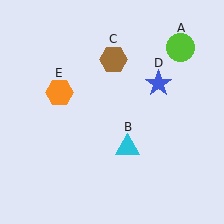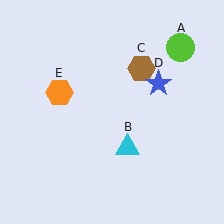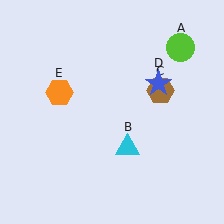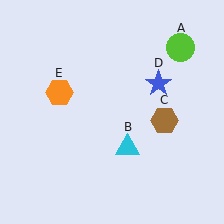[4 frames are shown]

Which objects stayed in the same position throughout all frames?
Lime circle (object A) and cyan triangle (object B) and blue star (object D) and orange hexagon (object E) remained stationary.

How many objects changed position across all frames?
1 object changed position: brown hexagon (object C).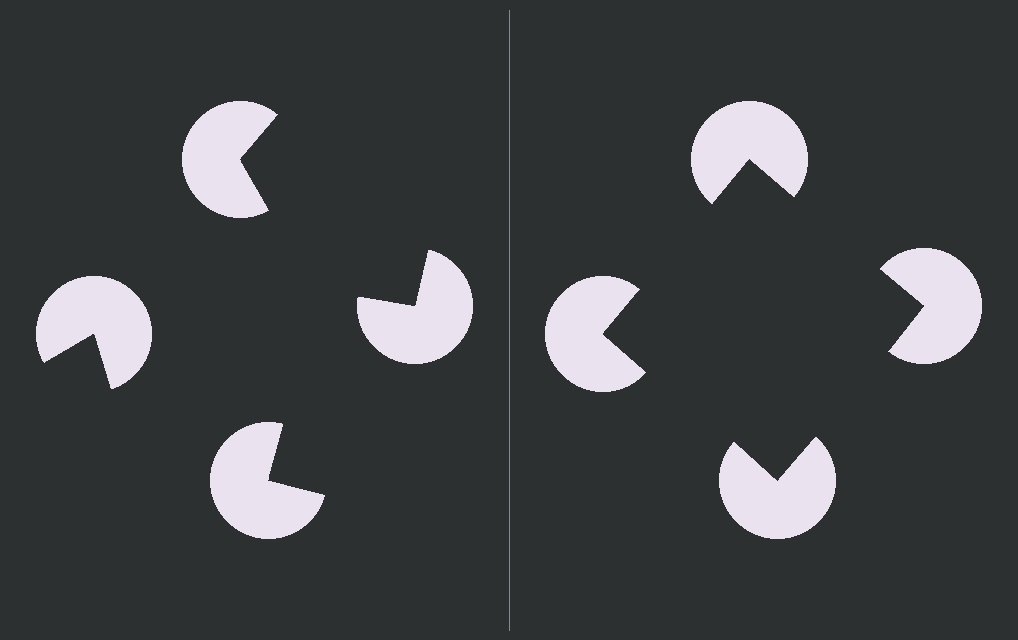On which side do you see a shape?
An illusory square appears on the right side. On the left side the wedge cuts are rotated, so no coherent shape forms.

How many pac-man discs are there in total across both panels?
8 — 4 on each side.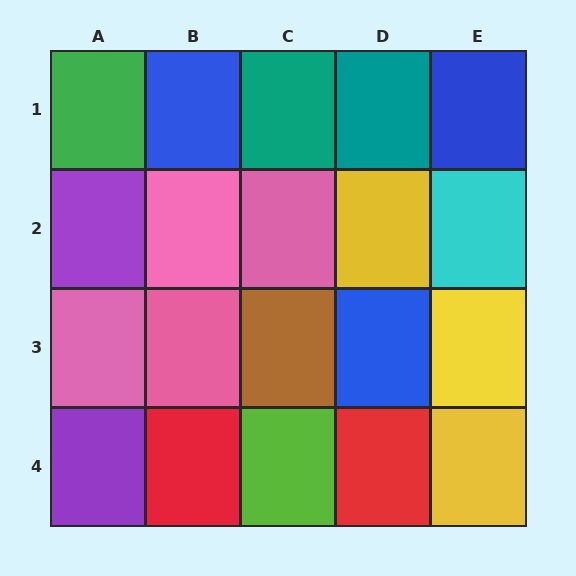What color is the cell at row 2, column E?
Cyan.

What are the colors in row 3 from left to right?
Pink, pink, brown, blue, yellow.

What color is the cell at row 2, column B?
Pink.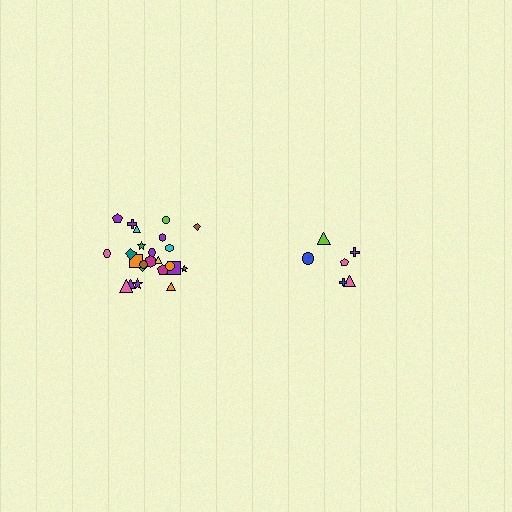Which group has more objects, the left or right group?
The left group.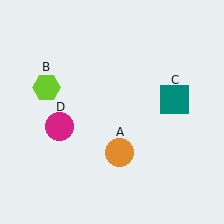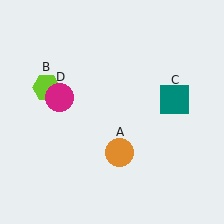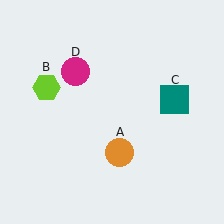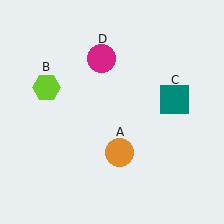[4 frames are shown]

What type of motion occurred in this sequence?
The magenta circle (object D) rotated clockwise around the center of the scene.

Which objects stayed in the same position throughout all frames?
Orange circle (object A) and lime hexagon (object B) and teal square (object C) remained stationary.